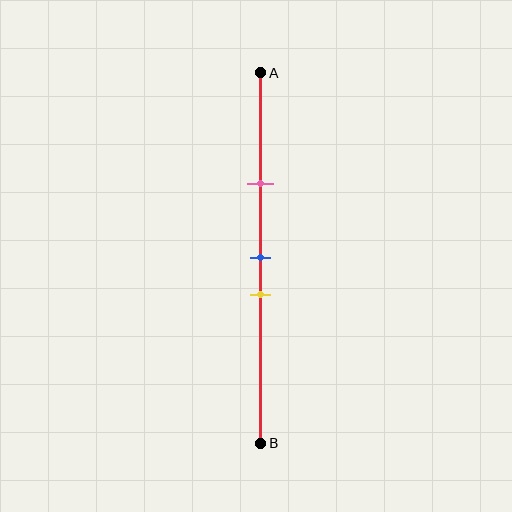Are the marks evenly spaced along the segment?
No, the marks are not evenly spaced.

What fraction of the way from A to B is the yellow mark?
The yellow mark is approximately 60% (0.6) of the way from A to B.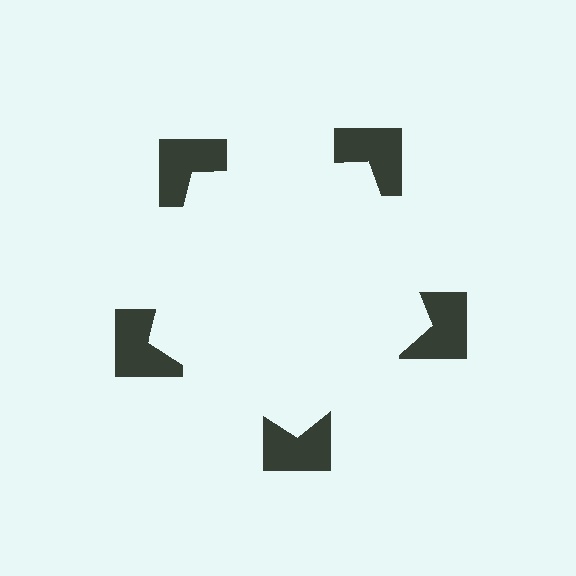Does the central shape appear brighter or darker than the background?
It typically appears slightly brighter than the background, even though no actual brightness change is drawn.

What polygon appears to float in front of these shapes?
An illusory pentagon — its edges are inferred from the aligned wedge cuts in the notched squares, not physically drawn.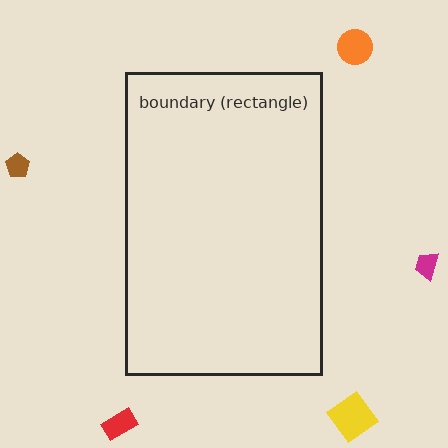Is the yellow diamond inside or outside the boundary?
Outside.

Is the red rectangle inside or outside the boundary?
Outside.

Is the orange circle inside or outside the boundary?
Outside.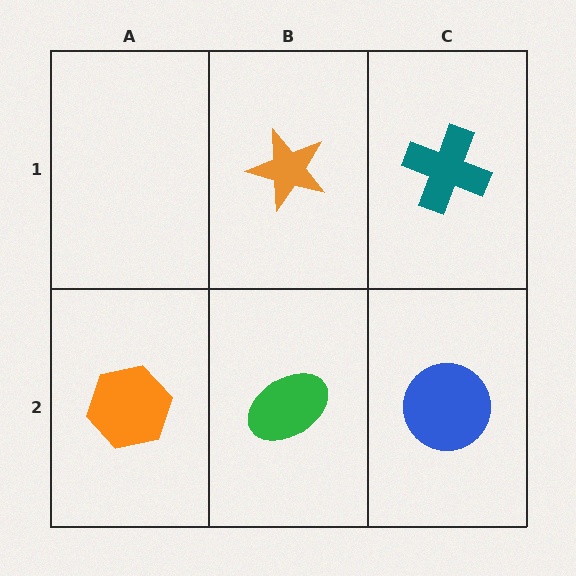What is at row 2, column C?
A blue circle.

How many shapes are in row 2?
3 shapes.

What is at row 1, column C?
A teal cross.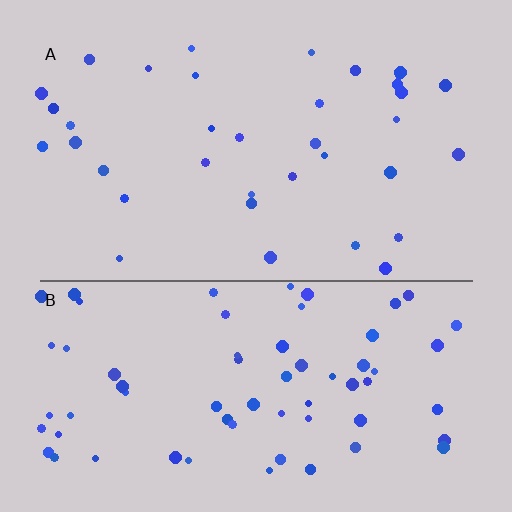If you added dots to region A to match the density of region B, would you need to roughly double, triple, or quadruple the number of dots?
Approximately double.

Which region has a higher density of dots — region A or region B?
B (the bottom).